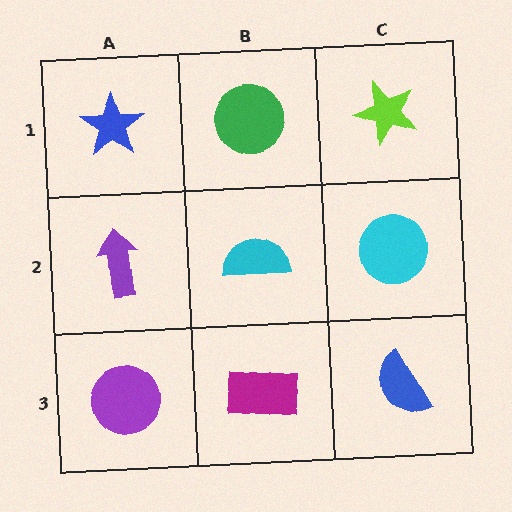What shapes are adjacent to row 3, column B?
A cyan semicircle (row 2, column B), a purple circle (row 3, column A), a blue semicircle (row 3, column C).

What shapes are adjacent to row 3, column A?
A purple arrow (row 2, column A), a magenta rectangle (row 3, column B).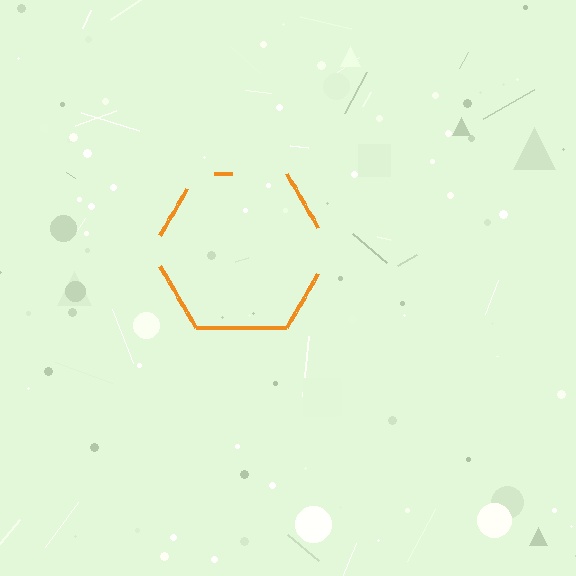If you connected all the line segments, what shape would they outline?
They would outline a hexagon.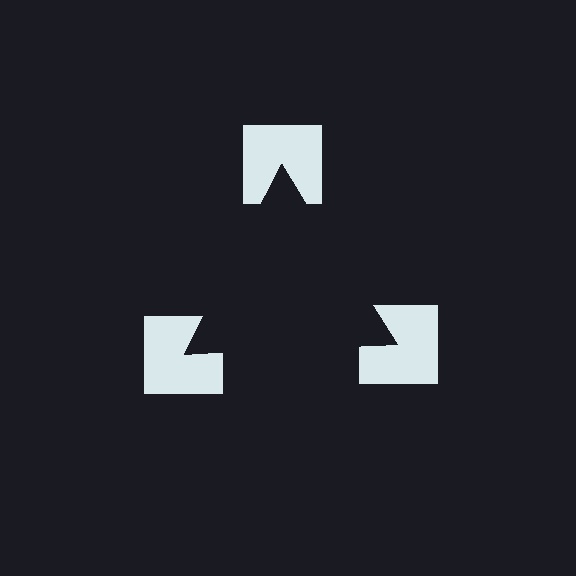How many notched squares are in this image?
There are 3 — one at each vertex of the illusory triangle.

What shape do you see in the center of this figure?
An illusory triangle — its edges are inferred from the aligned wedge cuts in the notched squares, not physically drawn.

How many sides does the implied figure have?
3 sides.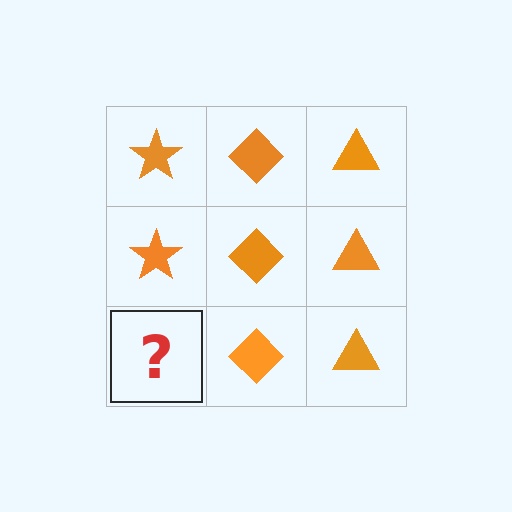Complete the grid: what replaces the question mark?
The question mark should be replaced with an orange star.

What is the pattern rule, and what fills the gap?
The rule is that each column has a consistent shape. The gap should be filled with an orange star.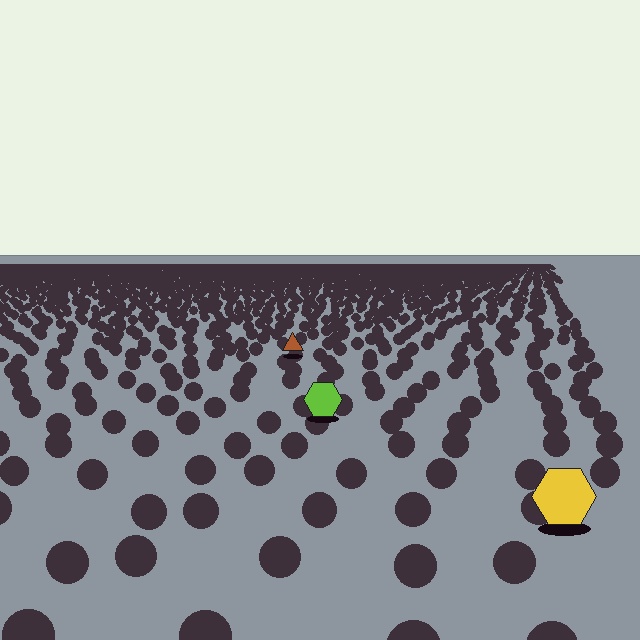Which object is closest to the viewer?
The yellow hexagon is closest. The texture marks near it are larger and more spread out.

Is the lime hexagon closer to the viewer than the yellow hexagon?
No. The yellow hexagon is closer — you can tell from the texture gradient: the ground texture is coarser near it.